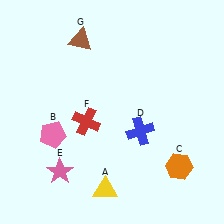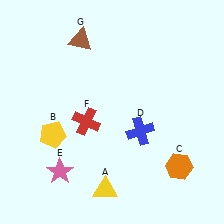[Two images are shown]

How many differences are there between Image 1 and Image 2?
There is 1 difference between the two images.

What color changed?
The pentagon (B) changed from pink in Image 1 to yellow in Image 2.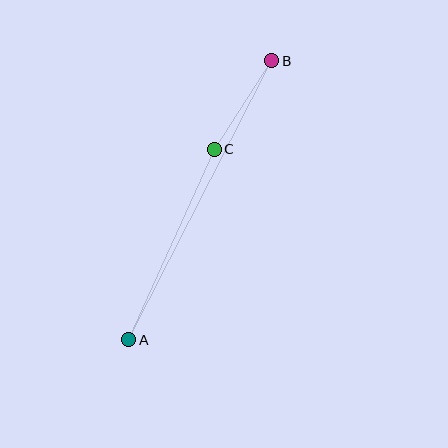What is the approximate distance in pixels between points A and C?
The distance between A and C is approximately 209 pixels.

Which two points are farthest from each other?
Points A and B are farthest from each other.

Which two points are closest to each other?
Points B and C are closest to each other.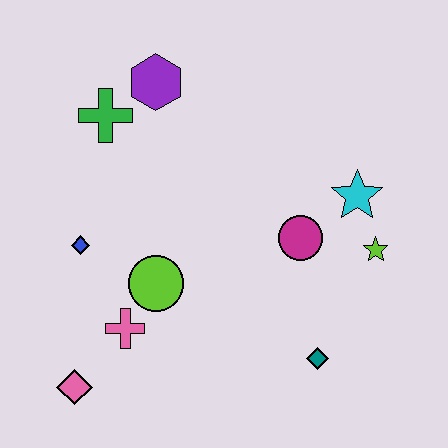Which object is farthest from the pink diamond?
The cyan star is farthest from the pink diamond.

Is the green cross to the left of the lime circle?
Yes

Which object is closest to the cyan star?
The lime star is closest to the cyan star.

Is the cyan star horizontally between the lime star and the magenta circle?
Yes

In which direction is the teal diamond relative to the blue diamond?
The teal diamond is to the right of the blue diamond.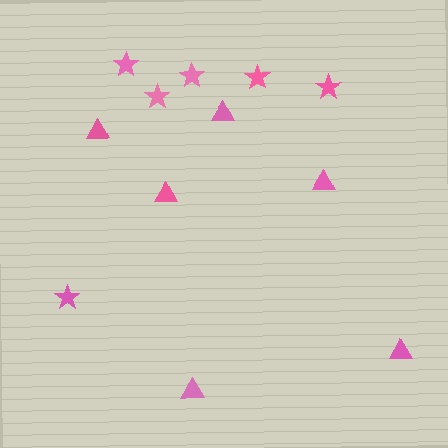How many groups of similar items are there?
There are 2 groups: one group of stars (6) and one group of triangles (6).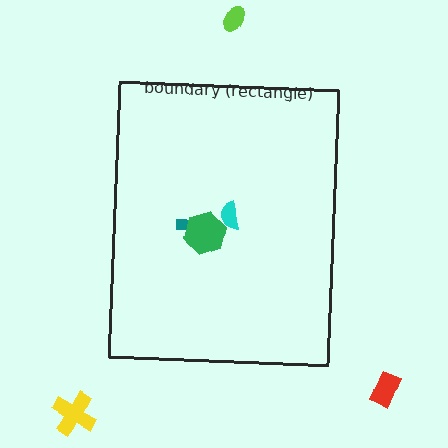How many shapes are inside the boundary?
3 inside, 3 outside.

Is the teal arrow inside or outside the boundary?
Inside.